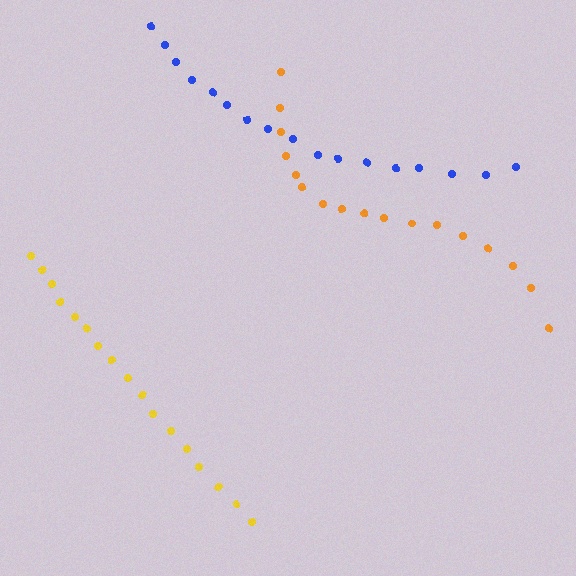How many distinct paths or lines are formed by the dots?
There are 3 distinct paths.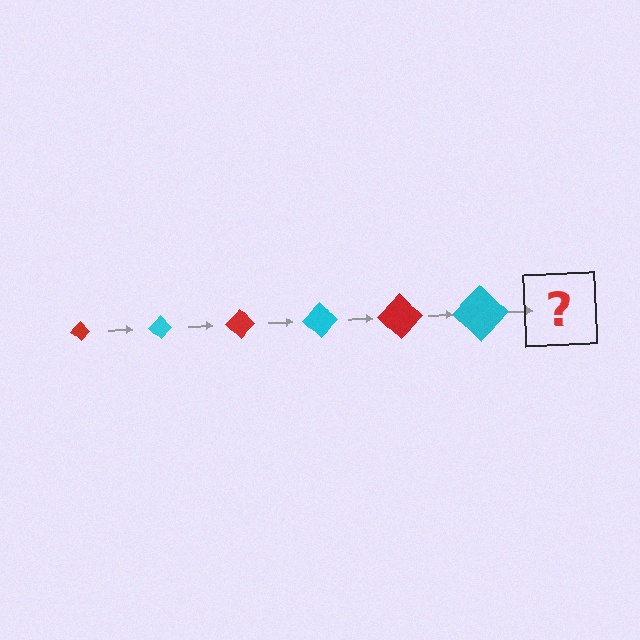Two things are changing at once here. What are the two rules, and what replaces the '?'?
The two rules are that the diamond grows larger each step and the color cycles through red and cyan. The '?' should be a red diamond, larger than the previous one.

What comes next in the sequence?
The next element should be a red diamond, larger than the previous one.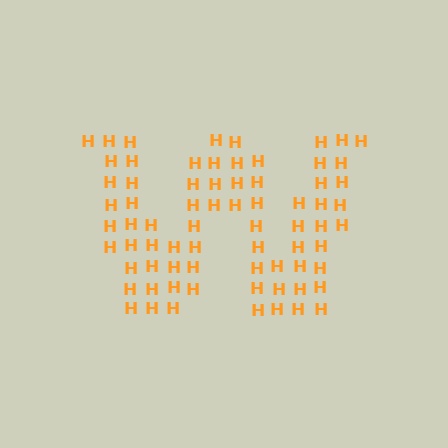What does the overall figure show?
The overall figure shows the letter W.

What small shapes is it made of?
It is made of small letter H's.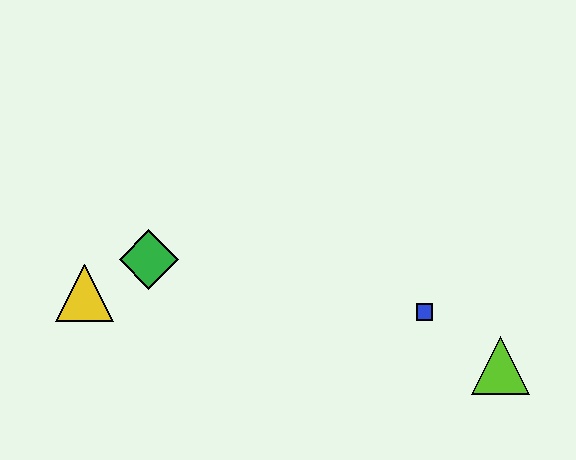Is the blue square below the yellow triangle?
Yes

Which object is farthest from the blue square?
The yellow triangle is farthest from the blue square.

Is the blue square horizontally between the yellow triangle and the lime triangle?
Yes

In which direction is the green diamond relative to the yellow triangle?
The green diamond is to the right of the yellow triangle.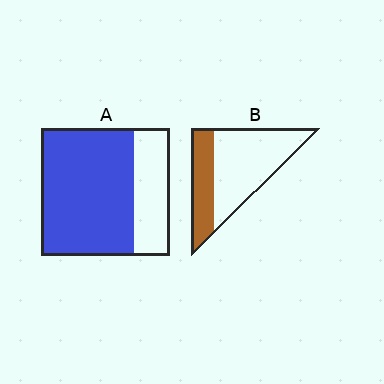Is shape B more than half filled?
No.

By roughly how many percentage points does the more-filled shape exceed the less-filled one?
By roughly 40 percentage points (A over B).